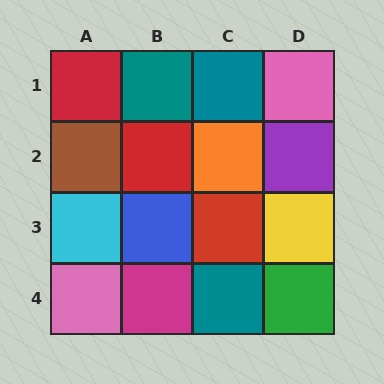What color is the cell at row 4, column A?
Pink.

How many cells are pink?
2 cells are pink.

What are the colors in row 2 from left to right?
Brown, red, orange, purple.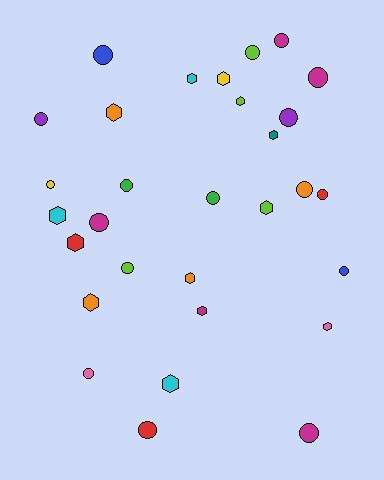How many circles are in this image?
There are 17 circles.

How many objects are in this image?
There are 30 objects.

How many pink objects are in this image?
There are 2 pink objects.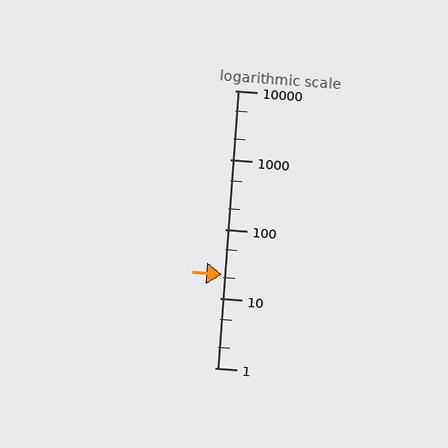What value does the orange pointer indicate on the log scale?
The pointer indicates approximately 22.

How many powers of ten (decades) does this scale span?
The scale spans 4 decades, from 1 to 10000.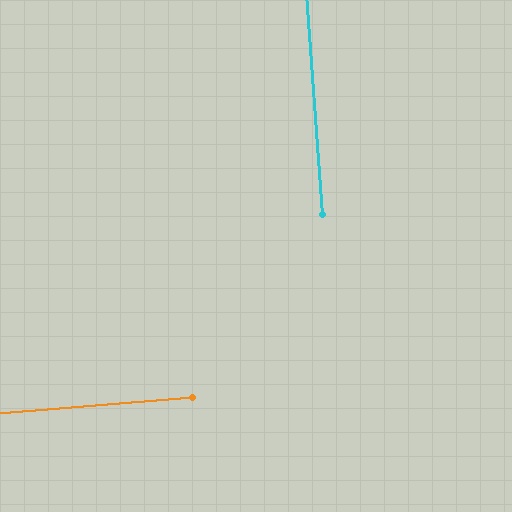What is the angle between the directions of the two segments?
Approximately 89 degrees.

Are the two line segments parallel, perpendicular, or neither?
Perpendicular — they meet at approximately 89°.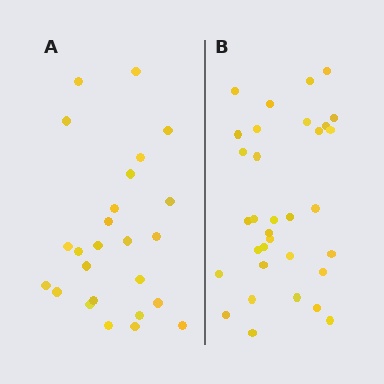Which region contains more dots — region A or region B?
Region B (the right region) has more dots.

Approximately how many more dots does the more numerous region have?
Region B has roughly 8 or so more dots than region A.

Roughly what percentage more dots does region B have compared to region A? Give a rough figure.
About 30% more.